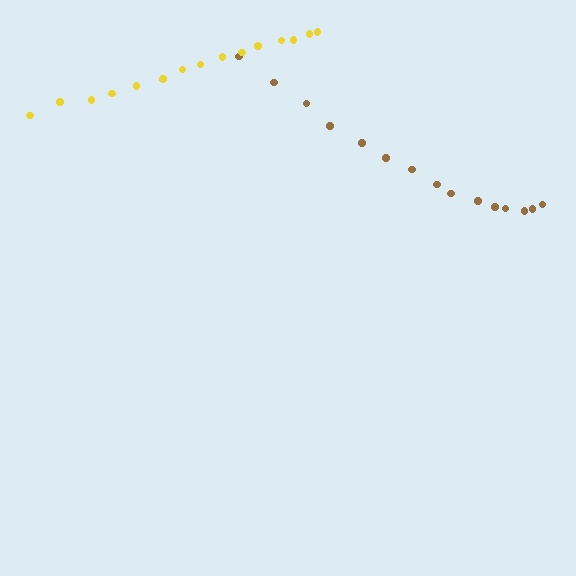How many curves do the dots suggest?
There are 2 distinct paths.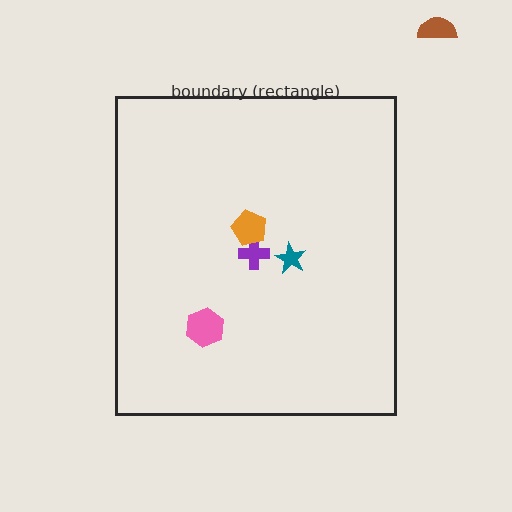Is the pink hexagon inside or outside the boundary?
Inside.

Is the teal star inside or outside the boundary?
Inside.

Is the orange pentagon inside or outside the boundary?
Inside.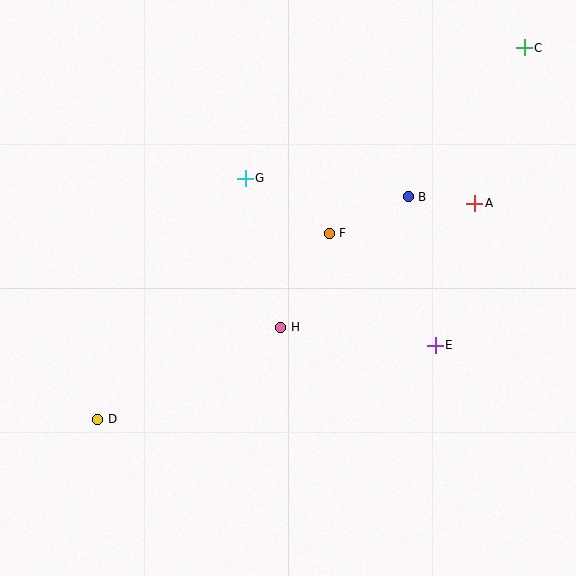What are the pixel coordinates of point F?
Point F is at (329, 233).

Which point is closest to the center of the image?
Point H at (281, 327) is closest to the center.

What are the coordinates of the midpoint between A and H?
The midpoint between A and H is at (378, 265).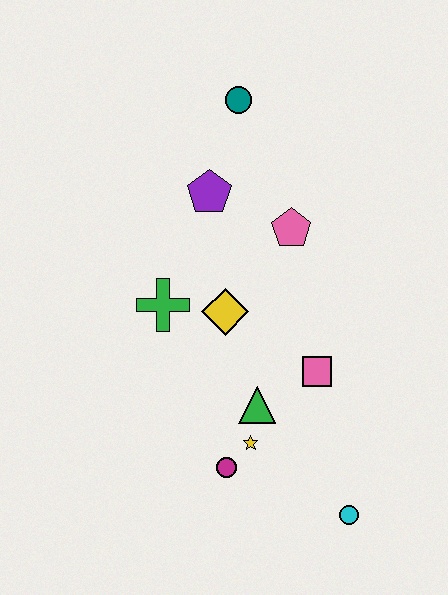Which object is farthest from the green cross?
The cyan circle is farthest from the green cross.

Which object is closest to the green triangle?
The yellow star is closest to the green triangle.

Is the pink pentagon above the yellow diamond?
Yes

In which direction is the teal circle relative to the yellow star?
The teal circle is above the yellow star.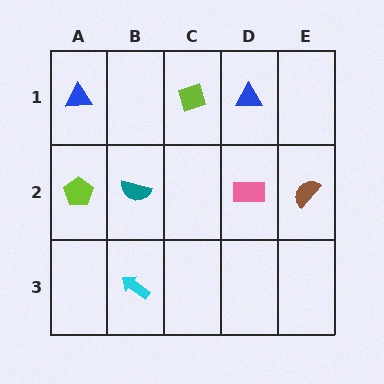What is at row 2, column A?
A lime pentagon.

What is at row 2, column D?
A pink rectangle.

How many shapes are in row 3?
1 shape.